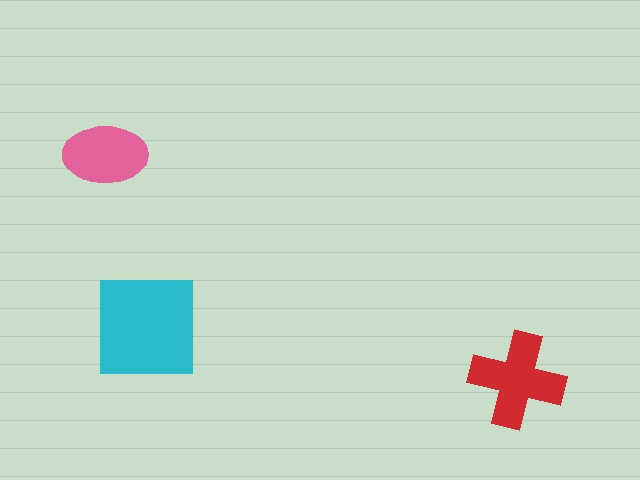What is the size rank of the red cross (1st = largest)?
2nd.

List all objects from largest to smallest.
The cyan square, the red cross, the pink ellipse.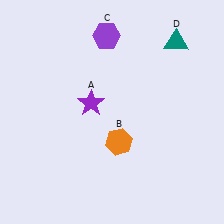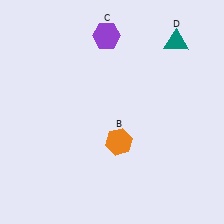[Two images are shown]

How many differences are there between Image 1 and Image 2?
There is 1 difference between the two images.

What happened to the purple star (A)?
The purple star (A) was removed in Image 2. It was in the top-left area of Image 1.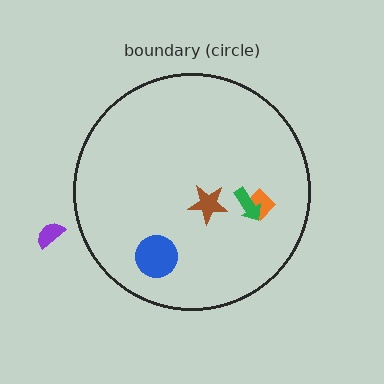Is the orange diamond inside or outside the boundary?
Inside.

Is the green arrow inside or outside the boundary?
Inside.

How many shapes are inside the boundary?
4 inside, 1 outside.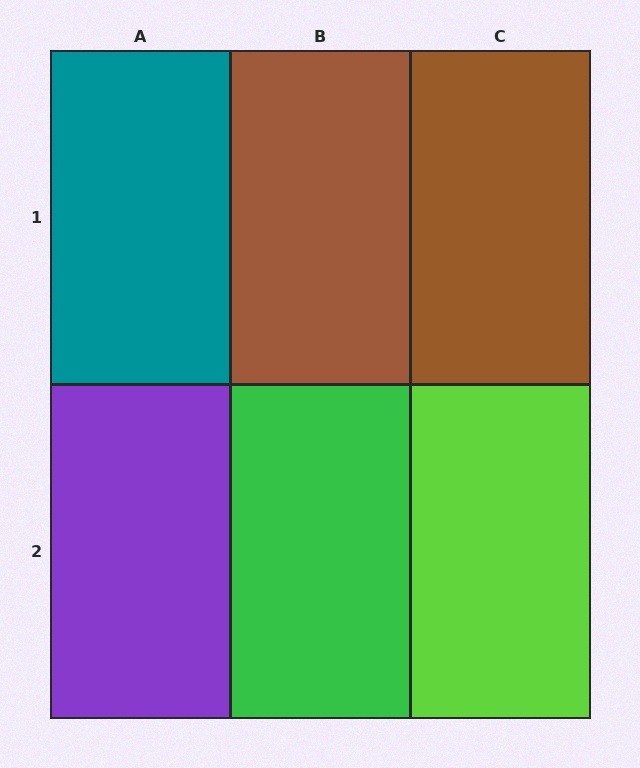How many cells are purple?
1 cell is purple.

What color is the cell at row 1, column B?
Brown.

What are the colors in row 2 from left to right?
Purple, green, lime.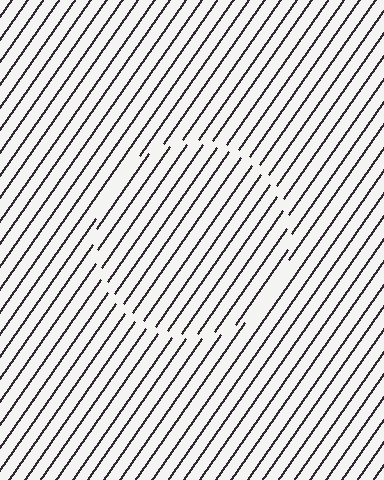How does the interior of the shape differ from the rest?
The interior of the shape contains the same grating, shifted by half a period — the contour is defined by the phase discontinuity where line-ends from the inner and outer gratings abut.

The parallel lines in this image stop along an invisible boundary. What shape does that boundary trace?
An illusory circle. The interior of the shape contains the same grating, shifted by half a period — the contour is defined by the phase discontinuity where line-ends from the inner and outer gratings abut.